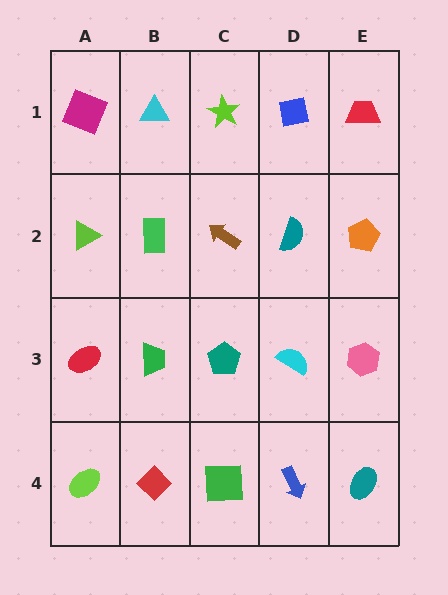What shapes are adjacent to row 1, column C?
A brown arrow (row 2, column C), a cyan triangle (row 1, column B), a blue square (row 1, column D).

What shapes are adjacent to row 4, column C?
A teal pentagon (row 3, column C), a red diamond (row 4, column B), a blue arrow (row 4, column D).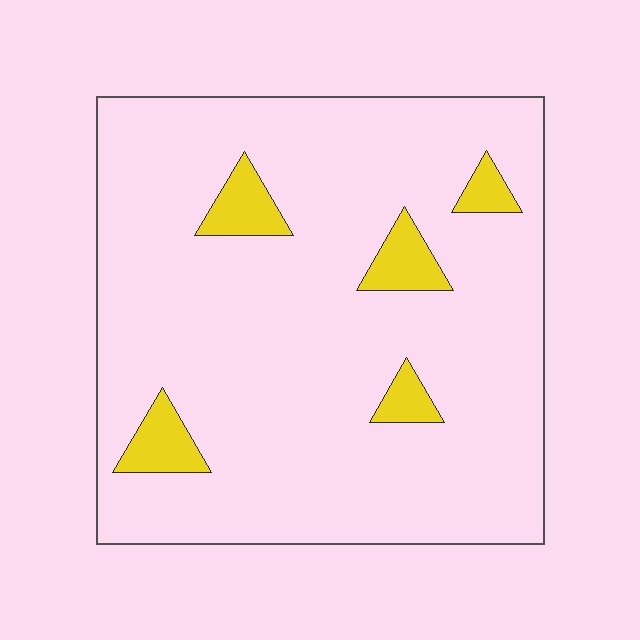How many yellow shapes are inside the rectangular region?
5.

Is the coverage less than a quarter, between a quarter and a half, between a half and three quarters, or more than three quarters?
Less than a quarter.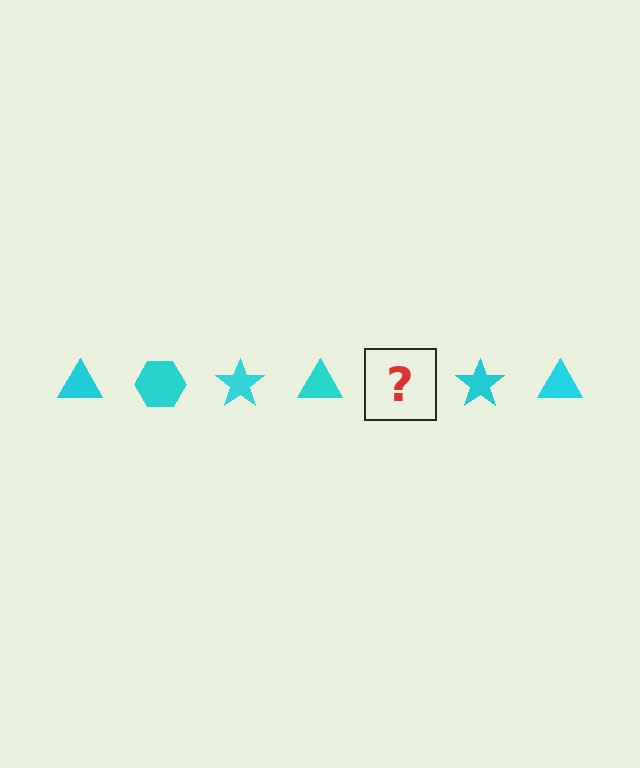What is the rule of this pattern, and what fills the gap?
The rule is that the pattern cycles through triangle, hexagon, star shapes in cyan. The gap should be filled with a cyan hexagon.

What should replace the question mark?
The question mark should be replaced with a cyan hexagon.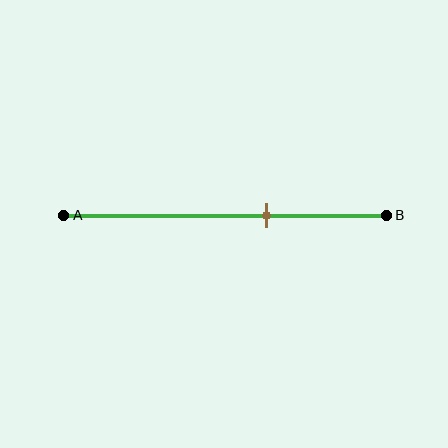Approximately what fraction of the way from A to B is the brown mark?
The brown mark is approximately 65% of the way from A to B.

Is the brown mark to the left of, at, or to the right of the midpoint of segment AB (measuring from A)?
The brown mark is to the right of the midpoint of segment AB.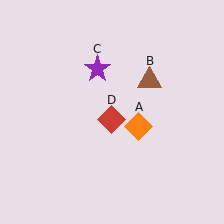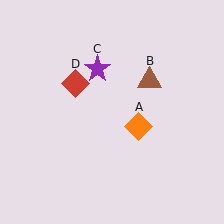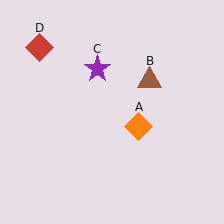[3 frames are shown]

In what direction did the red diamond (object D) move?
The red diamond (object D) moved up and to the left.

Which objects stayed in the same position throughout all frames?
Orange diamond (object A) and brown triangle (object B) and purple star (object C) remained stationary.